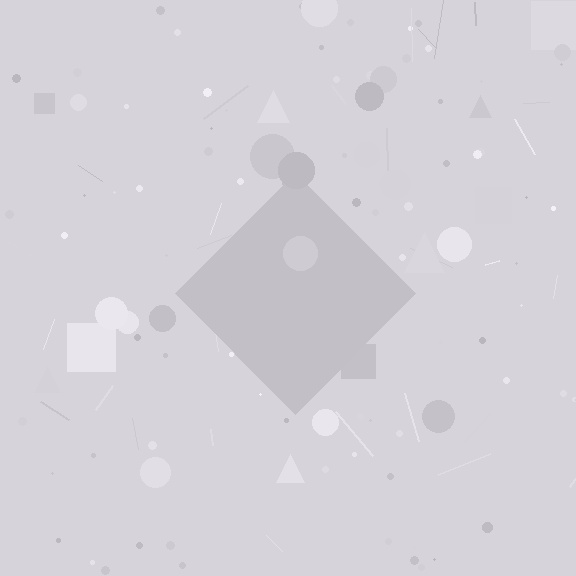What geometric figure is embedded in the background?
A diamond is embedded in the background.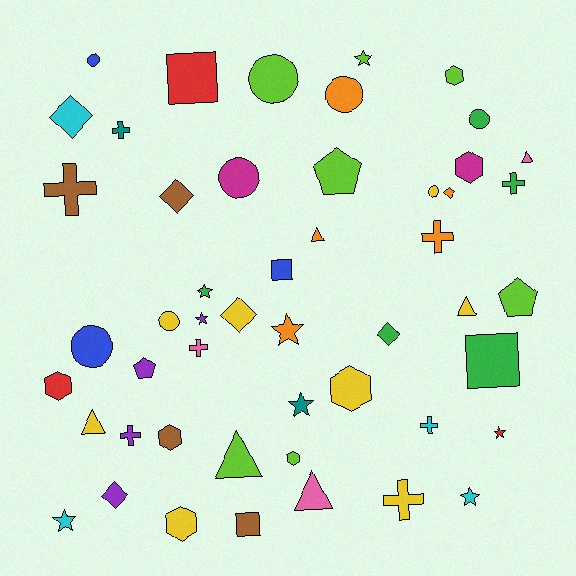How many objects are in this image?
There are 50 objects.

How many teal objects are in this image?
There are 2 teal objects.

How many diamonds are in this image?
There are 6 diamonds.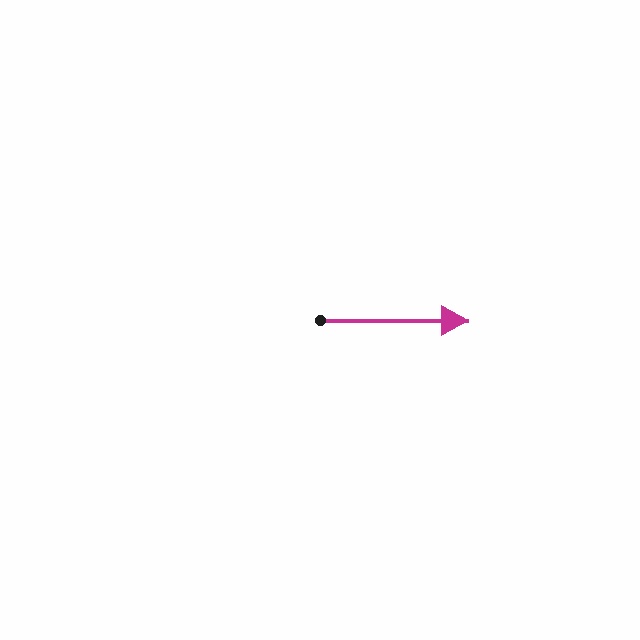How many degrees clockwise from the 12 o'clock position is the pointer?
Approximately 90 degrees.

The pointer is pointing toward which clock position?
Roughly 3 o'clock.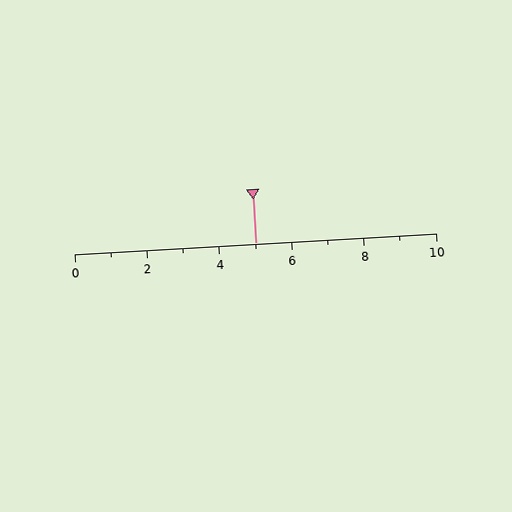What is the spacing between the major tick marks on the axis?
The major ticks are spaced 2 apart.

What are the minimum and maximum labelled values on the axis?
The axis runs from 0 to 10.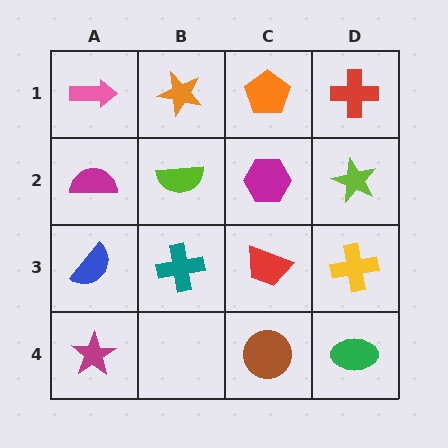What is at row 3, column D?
A yellow cross.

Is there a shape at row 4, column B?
No, that cell is empty.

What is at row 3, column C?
A red trapezoid.